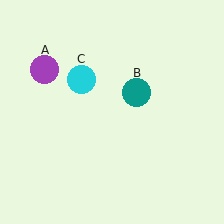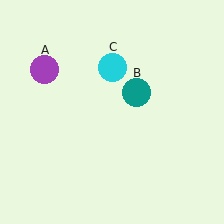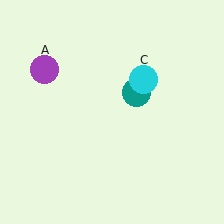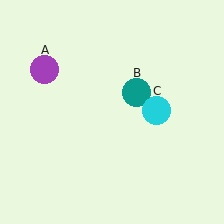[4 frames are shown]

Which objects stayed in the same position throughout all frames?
Purple circle (object A) and teal circle (object B) remained stationary.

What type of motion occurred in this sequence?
The cyan circle (object C) rotated clockwise around the center of the scene.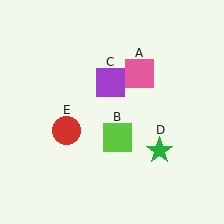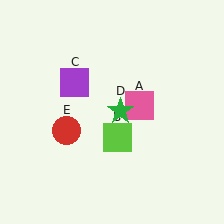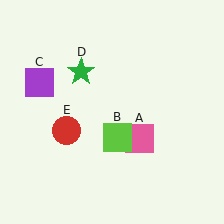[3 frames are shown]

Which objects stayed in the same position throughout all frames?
Lime square (object B) and red circle (object E) remained stationary.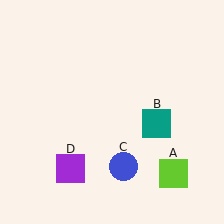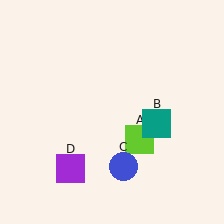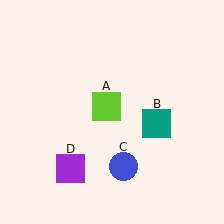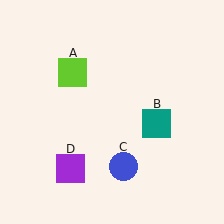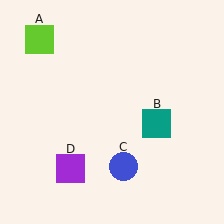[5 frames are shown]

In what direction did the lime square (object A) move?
The lime square (object A) moved up and to the left.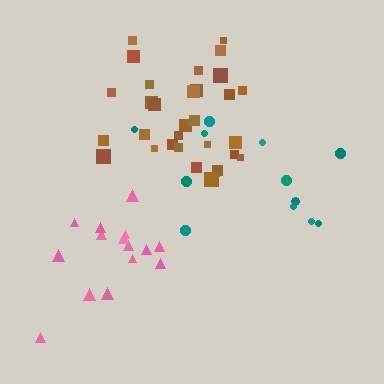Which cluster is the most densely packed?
Brown.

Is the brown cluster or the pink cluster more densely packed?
Brown.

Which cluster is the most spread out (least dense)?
Teal.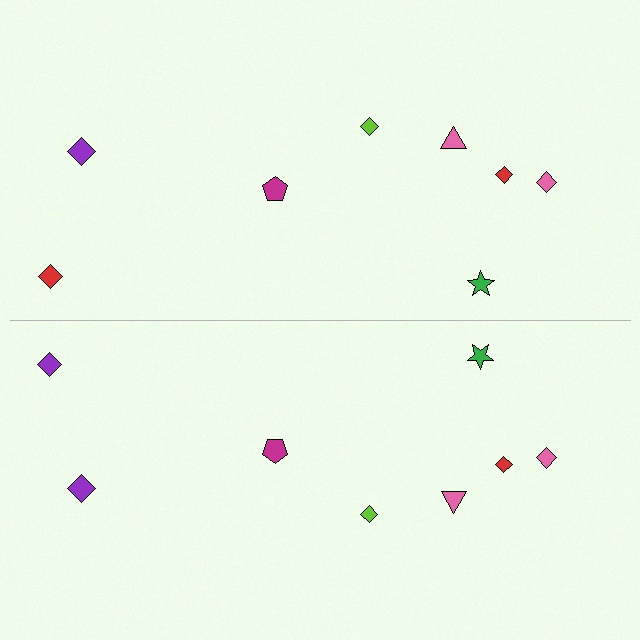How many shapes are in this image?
There are 16 shapes in this image.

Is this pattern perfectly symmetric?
No, the pattern is not perfectly symmetric. The purple diamond on the bottom side breaks the symmetry — its mirror counterpart is red.